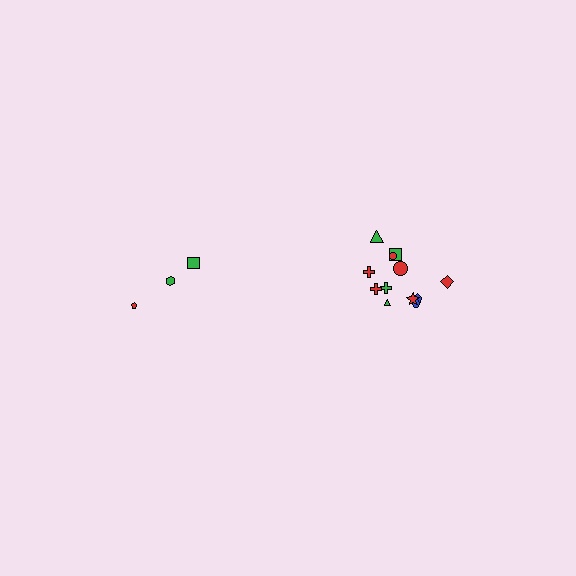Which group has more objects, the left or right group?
The right group.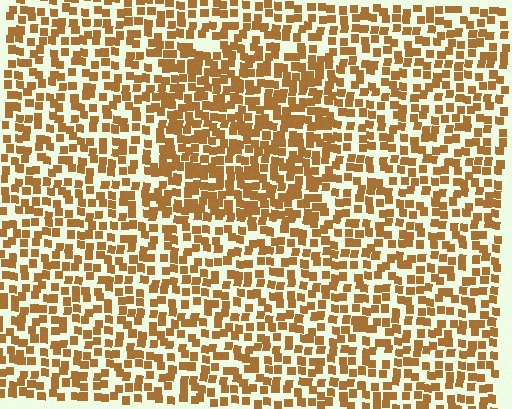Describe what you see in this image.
The image contains small brown elements arranged at two different densities. A rectangle-shaped region is visible where the elements are more densely packed than the surrounding area.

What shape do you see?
I see a rectangle.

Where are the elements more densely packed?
The elements are more densely packed inside the rectangle boundary.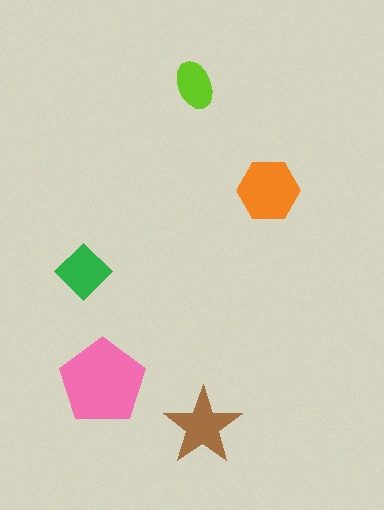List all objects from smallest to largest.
The lime ellipse, the green diamond, the brown star, the orange hexagon, the pink pentagon.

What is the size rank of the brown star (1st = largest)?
3rd.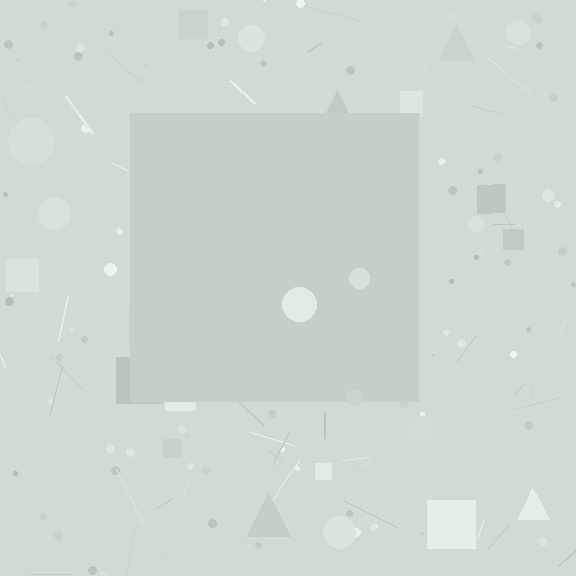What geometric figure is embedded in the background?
A square is embedded in the background.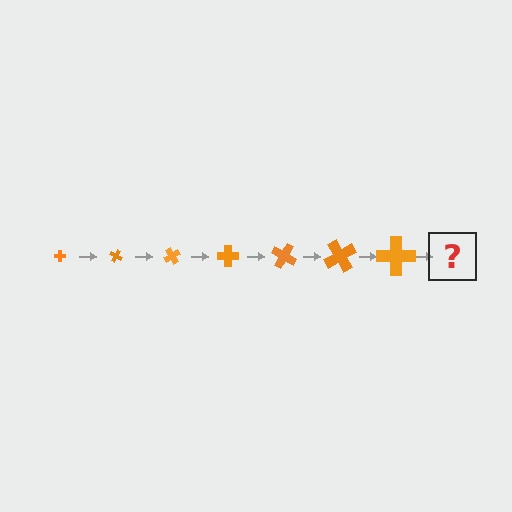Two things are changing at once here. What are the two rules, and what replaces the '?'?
The two rules are that the cross grows larger each step and it rotates 30 degrees each step. The '?' should be a cross, larger than the previous one and rotated 210 degrees from the start.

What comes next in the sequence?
The next element should be a cross, larger than the previous one and rotated 210 degrees from the start.